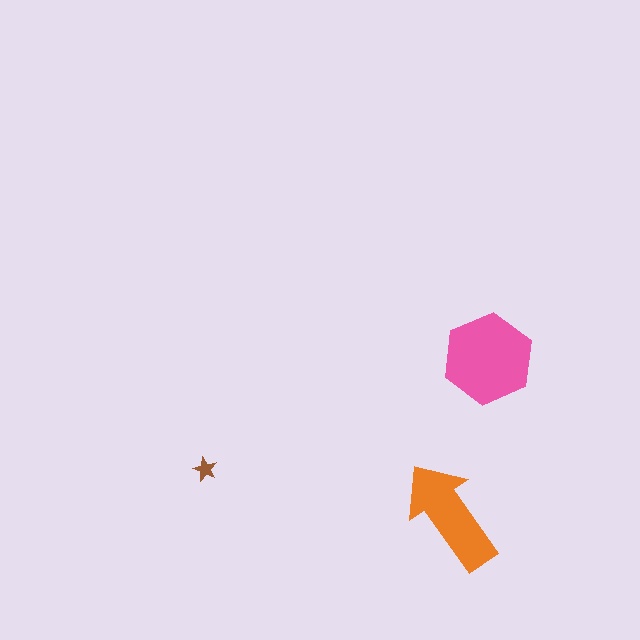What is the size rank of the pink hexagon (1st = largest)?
1st.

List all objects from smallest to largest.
The brown star, the orange arrow, the pink hexagon.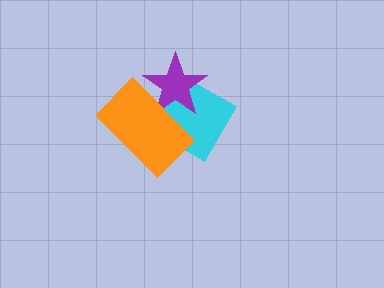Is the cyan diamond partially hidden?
Yes, it is partially covered by another shape.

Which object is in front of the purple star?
The orange rectangle is in front of the purple star.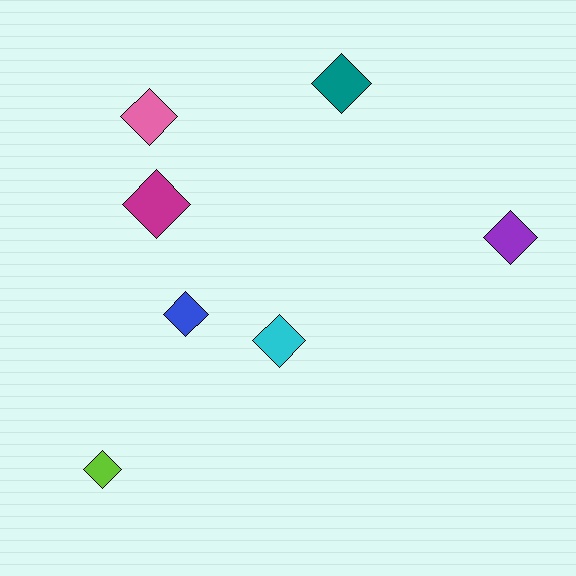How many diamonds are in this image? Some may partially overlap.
There are 7 diamonds.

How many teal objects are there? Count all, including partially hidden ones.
There is 1 teal object.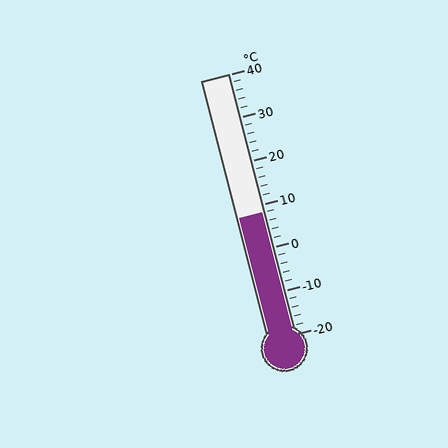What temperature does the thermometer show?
The thermometer shows approximately 8°C.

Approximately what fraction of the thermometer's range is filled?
The thermometer is filled to approximately 45% of its range.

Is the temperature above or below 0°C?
The temperature is above 0°C.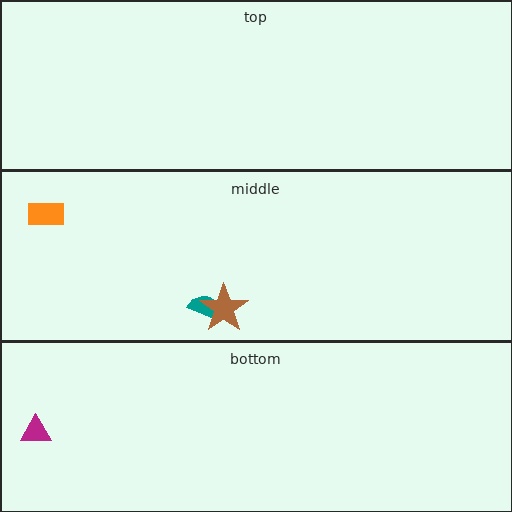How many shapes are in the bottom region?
1.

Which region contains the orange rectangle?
The middle region.